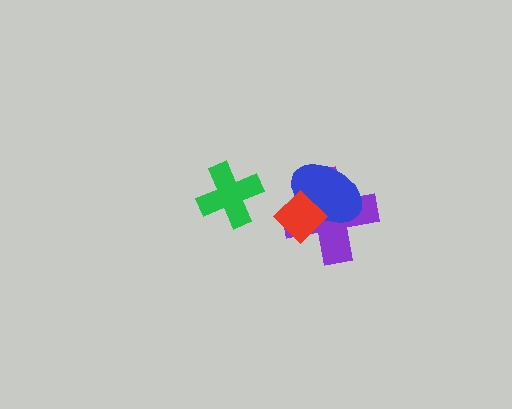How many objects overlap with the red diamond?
2 objects overlap with the red diamond.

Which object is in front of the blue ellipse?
The red diamond is in front of the blue ellipse.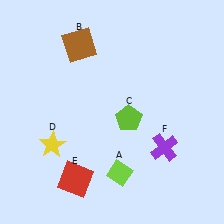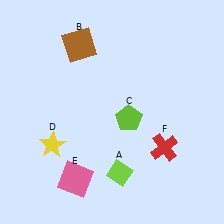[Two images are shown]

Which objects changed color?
E changed from red to pink. F changed from purple to red.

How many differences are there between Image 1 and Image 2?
There are 2 differences between the two images.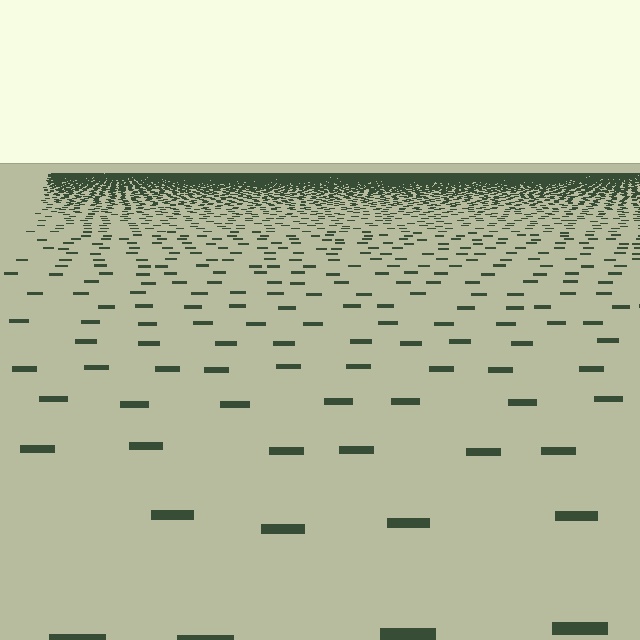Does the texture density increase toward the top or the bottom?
Density increases toward the top.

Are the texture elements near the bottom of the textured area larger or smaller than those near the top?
Larger. Near the bottom, elements are closer to the viewer and appear at a bigger on-screen size.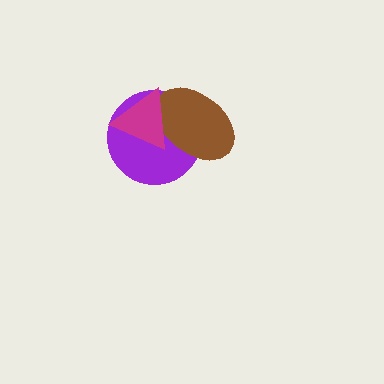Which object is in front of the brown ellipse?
The magenta triangle is in front of the brown ellipse.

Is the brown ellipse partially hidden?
Yes, it is partially covered by another shape.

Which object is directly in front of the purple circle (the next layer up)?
The brown ellipse is directly in front of the purple circle.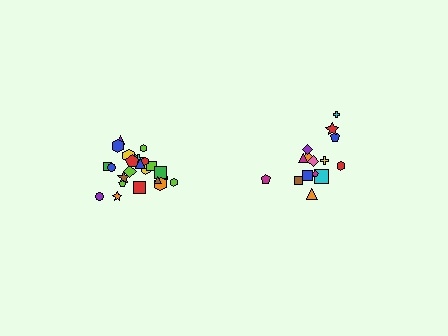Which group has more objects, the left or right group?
The left group.